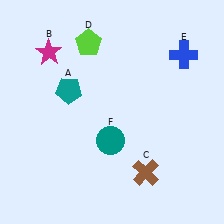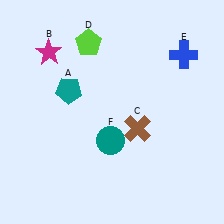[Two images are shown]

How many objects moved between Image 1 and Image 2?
1 object moved between the two images.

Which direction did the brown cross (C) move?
The brown cross (C) moved up.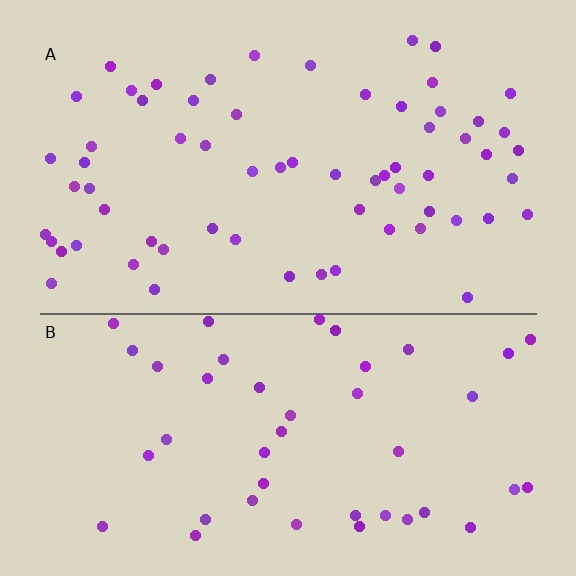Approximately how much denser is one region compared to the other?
Approximately 1.5× — region A over region B.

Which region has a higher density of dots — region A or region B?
A (the top).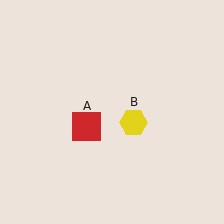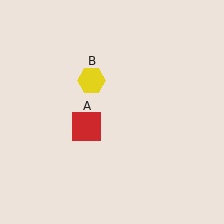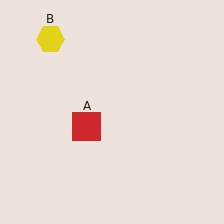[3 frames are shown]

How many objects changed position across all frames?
1 object changed position: yellow hexagon (object B).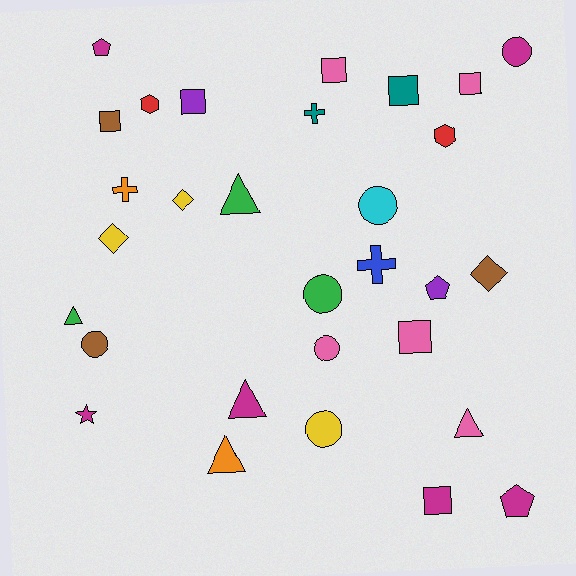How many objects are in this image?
There are 30 objects.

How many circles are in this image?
There are 6 circles.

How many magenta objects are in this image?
There are 6 magenta objects.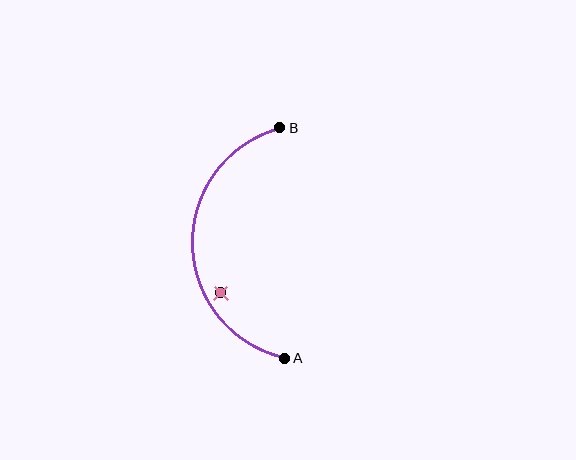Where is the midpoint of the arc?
The arc midpoint is the point on the curve farthest from the straight line joining A and B. It sits to the left of that line.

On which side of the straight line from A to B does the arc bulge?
The arc bulges to the left of the straight line connecting A and B.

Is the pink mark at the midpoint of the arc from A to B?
No — the pink mark does not lie on the arc at all. It sits slightly inside the curve.